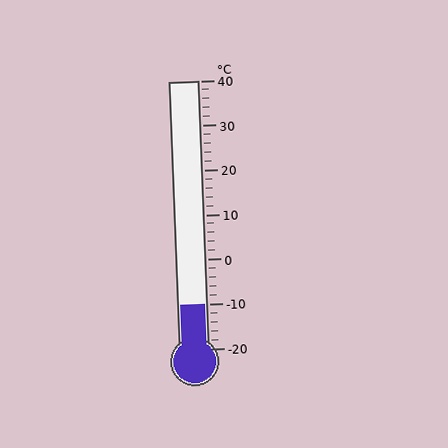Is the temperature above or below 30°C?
The temperature is below 30°C.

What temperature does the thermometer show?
The thermometer shows approximately -10°C.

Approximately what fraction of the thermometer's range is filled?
The thermometer is filled to approximately 15% of its range.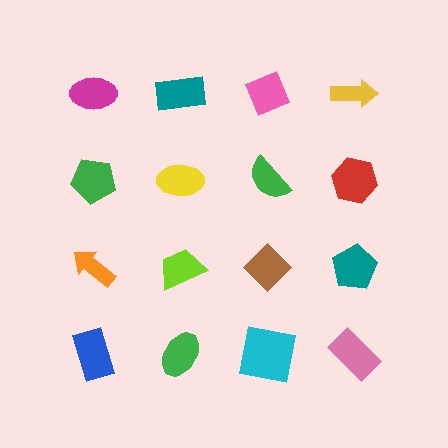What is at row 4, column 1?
A blue rectangle.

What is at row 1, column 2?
A teal rectangle.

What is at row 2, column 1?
A green pentagon.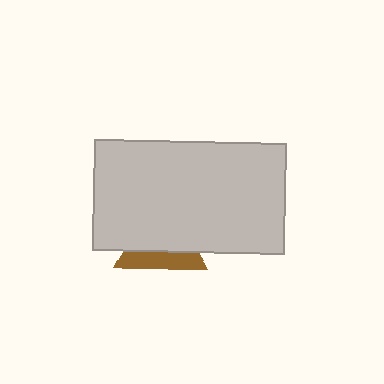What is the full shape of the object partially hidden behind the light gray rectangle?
The partially hidden object is a brown triangle.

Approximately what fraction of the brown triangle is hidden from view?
Roughly 65% of the brown triangle is hidden behind the light gray rectangle.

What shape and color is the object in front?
The object in front is a light gray rectangle.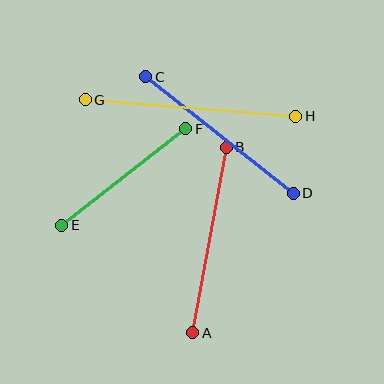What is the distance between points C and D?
The distance is approximately 188 pixels.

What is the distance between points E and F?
The distance is approximately 157 pixels.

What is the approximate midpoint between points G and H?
The midpoint is at approximately (190, 108) pixels.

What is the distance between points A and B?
The distance is approximately 188 pixels.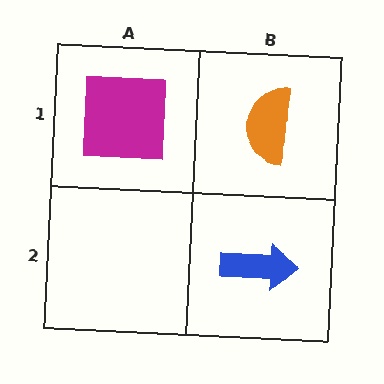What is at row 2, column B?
A blue arrow.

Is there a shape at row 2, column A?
No, that cell is empty.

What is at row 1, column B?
An orange semicircle.